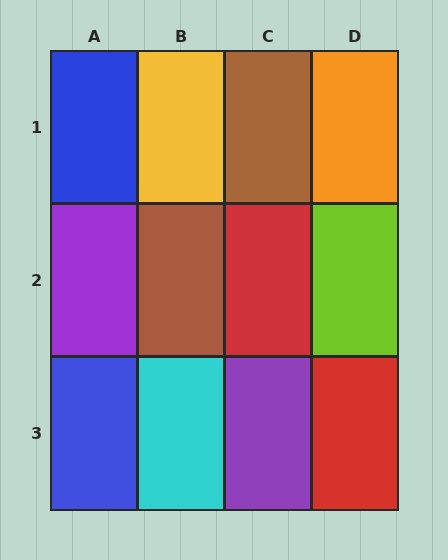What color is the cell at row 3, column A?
Blue.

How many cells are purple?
2 cells are purple.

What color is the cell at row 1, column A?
Blue.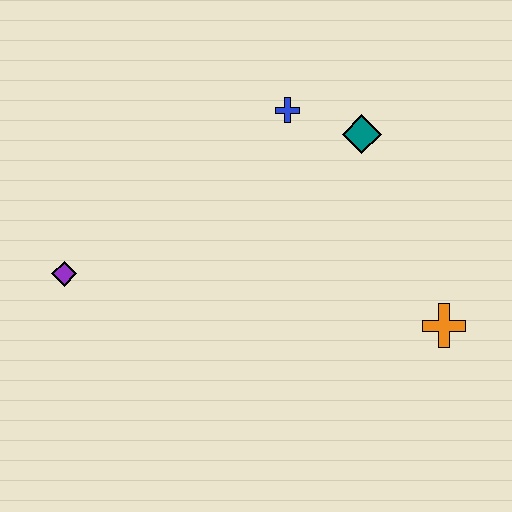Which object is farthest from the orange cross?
The purple diamond is farthest from the orange cross.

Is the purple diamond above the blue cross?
No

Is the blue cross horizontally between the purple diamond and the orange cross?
Yes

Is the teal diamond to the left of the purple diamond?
No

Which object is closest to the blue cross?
The teal diamond is closest to the blue cross.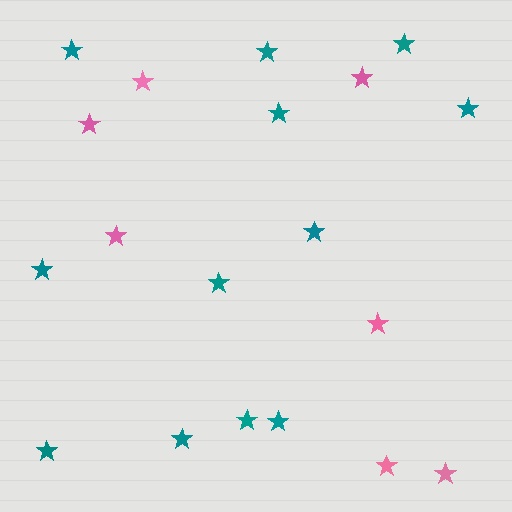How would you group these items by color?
There are 2 groups: one group of teal stars (12) and one group of pink stars (7).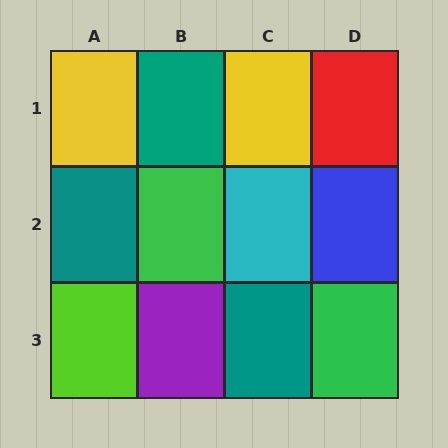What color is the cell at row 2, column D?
Blue.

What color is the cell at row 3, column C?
Teal.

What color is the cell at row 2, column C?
Cyan.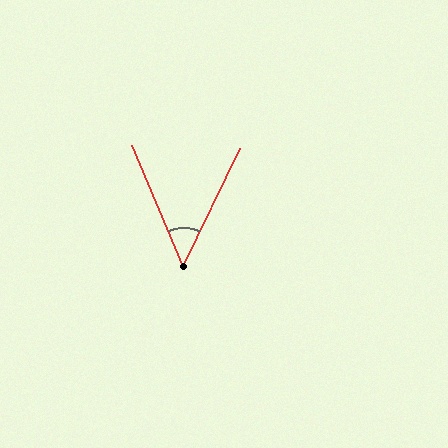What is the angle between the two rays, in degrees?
Approximately 48 degrees.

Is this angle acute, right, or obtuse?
It is acute.